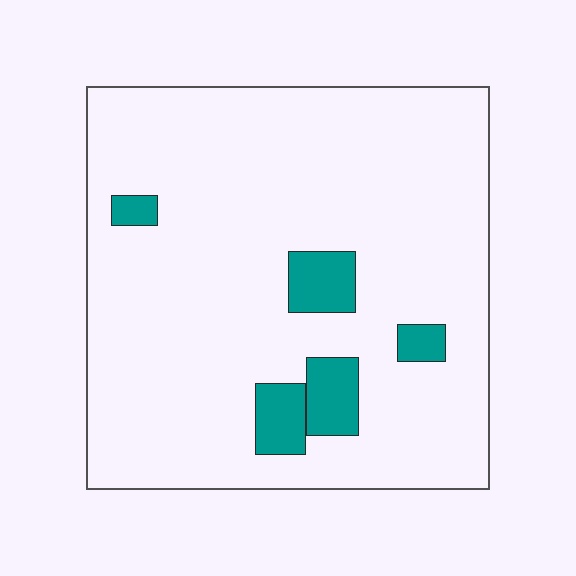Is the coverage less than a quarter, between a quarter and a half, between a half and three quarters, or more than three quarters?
Less than a quarter.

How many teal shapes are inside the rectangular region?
5.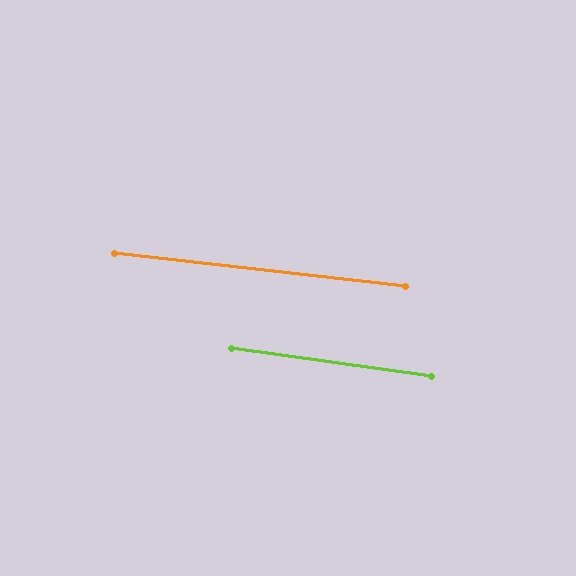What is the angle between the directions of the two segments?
Approximately 2 degrees.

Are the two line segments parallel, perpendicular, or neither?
Parallel — their directions differ by only 1.6°.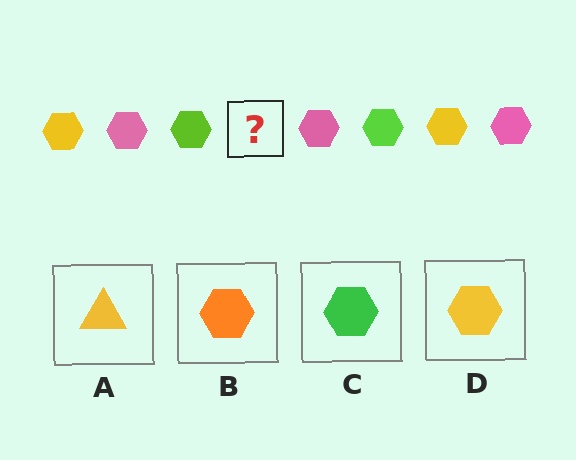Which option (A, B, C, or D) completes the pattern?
D.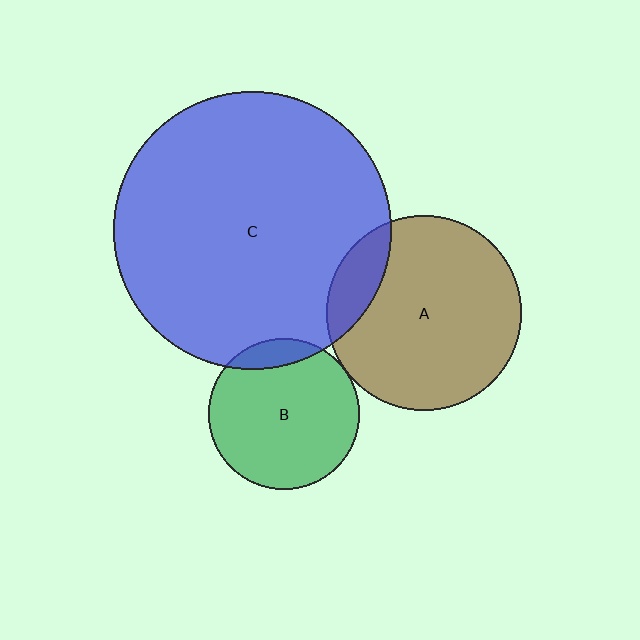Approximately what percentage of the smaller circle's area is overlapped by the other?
Approximately 15%.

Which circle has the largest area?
Circle C (blue).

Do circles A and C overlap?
Yes.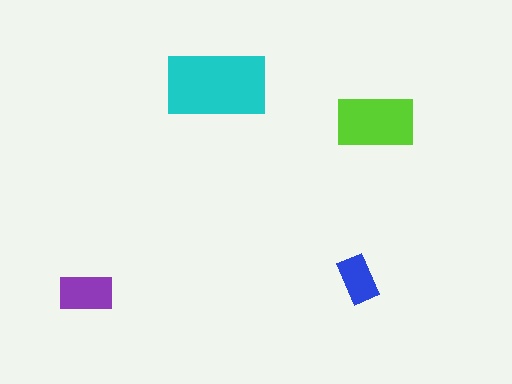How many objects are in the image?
There are 4 objects in the image.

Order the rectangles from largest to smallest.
the cyan one, the lime one, the purple one, the blue one.